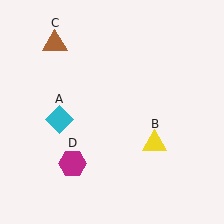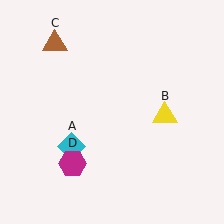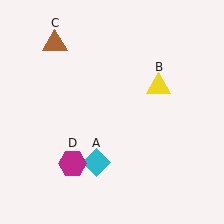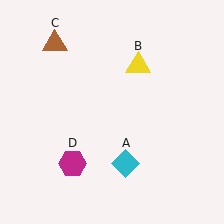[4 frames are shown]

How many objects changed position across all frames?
2 objects changed position: cyan diamond (object A), yellow triangle (object B).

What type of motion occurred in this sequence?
The cyan diamond (object A), yellow triangle (object B) rotated counterclockwise around the center of the scene.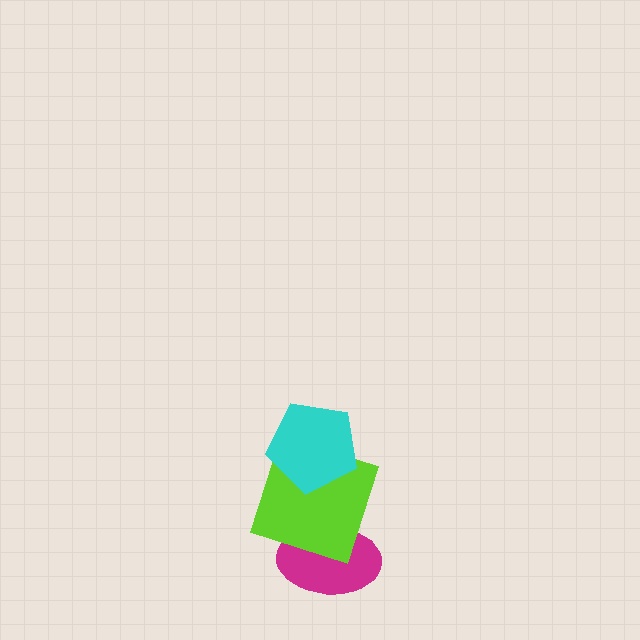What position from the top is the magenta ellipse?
The magenta ellipse is 3rd from the top.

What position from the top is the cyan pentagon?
The cyan pentagon is 1st from the top.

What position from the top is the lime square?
The lime square is 2nd from the top.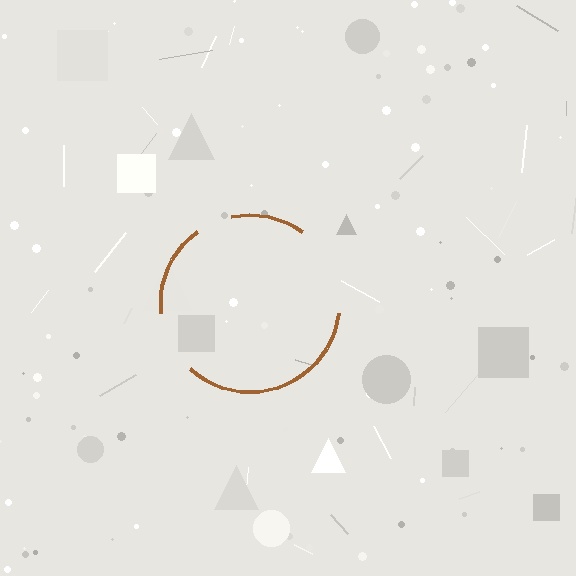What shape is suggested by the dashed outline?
The dashed outline suggests a circle.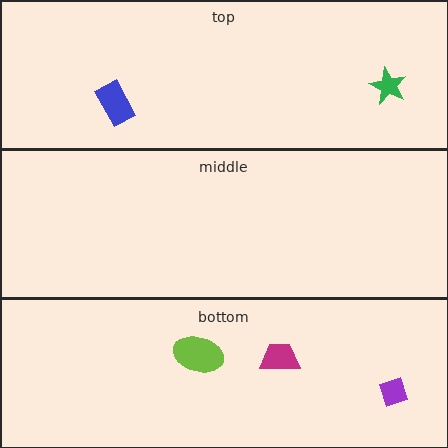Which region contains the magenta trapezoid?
The bottom region.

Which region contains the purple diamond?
The bottom region.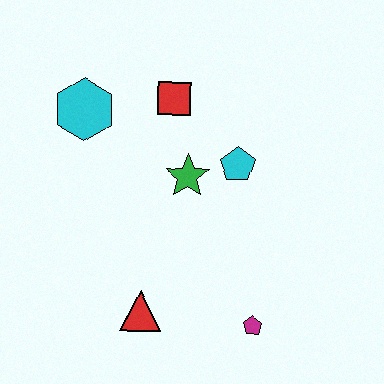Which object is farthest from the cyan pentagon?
The red triangle is farthest from the cyan pentagon.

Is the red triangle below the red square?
Yes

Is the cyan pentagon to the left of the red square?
No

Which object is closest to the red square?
The green star is closest to the red square.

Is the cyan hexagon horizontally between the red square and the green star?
No